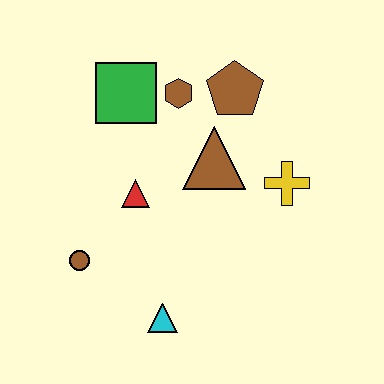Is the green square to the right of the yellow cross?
No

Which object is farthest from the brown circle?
The brown pentagon is farthest from the brown circle.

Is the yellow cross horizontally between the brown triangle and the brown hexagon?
No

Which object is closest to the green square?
The brown hexagon is closest to the green square.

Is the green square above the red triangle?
Yes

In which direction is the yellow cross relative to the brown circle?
The yellow cross is to the right of the brown circle.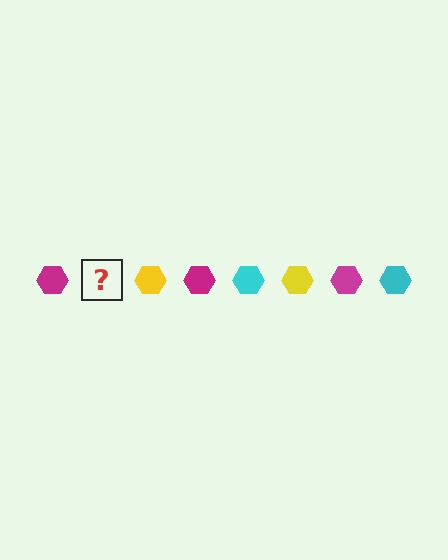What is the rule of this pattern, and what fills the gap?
The rule is that the pattern cycles through magenta, cyan, yellow hexagons. The gap should be filled with a cyan hexagon.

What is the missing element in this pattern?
The missing element is a cyan hexagon.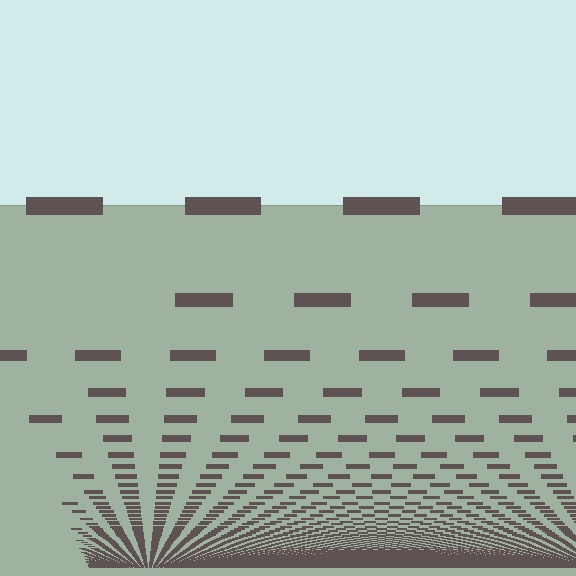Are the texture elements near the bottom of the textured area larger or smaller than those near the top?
Smaller. The gradient is inverted — elements near the bottom are smaller and denser.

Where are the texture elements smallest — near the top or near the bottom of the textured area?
Near the bottom.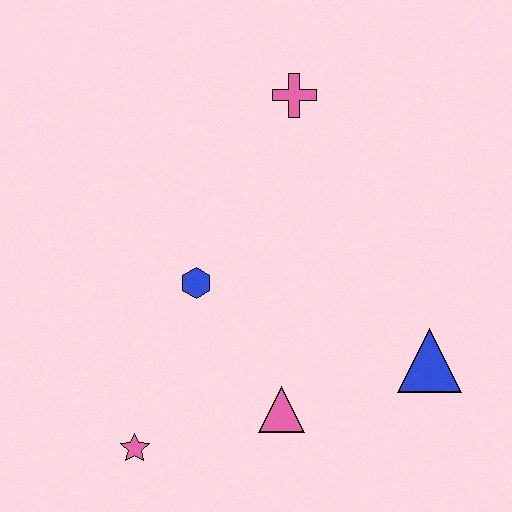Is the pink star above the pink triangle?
No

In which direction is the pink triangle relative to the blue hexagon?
The pink triangle is below the blue hexagon.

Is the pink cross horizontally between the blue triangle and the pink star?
Yes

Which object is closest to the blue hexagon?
The pink triangle is closest to the blue hexagon.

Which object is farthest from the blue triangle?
The pink star is farthest from the blue triangle.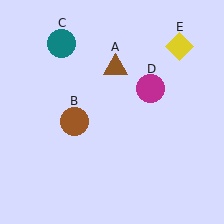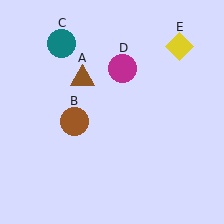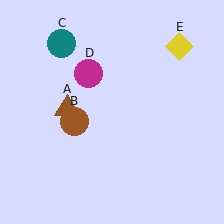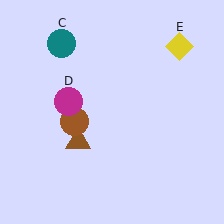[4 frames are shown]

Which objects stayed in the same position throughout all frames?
Brown circle (object B) and teal circle (object C) and yellow diamond (object E) remained stationary.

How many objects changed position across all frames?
2 objects changed position: brown triangle (object A), magenta circle (object D).